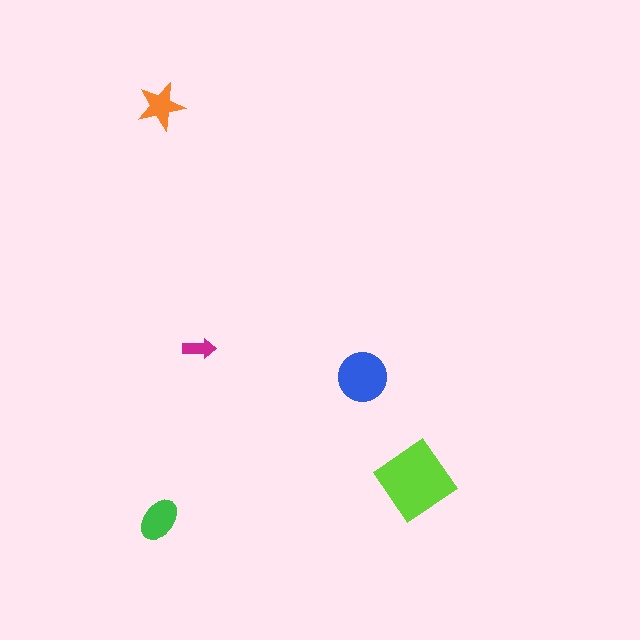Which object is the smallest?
The magenta arrow.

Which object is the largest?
The lime diamond.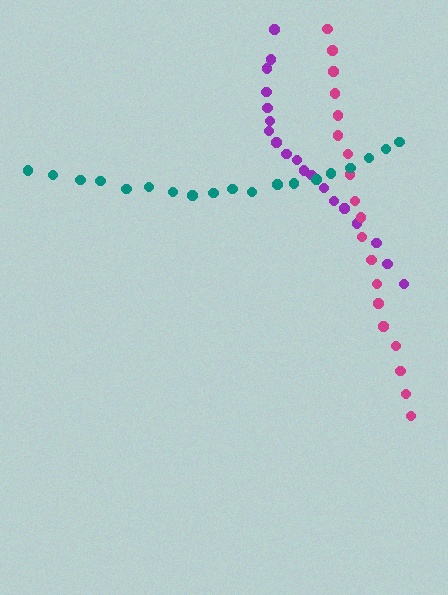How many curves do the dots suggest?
There are 3 distinct paths.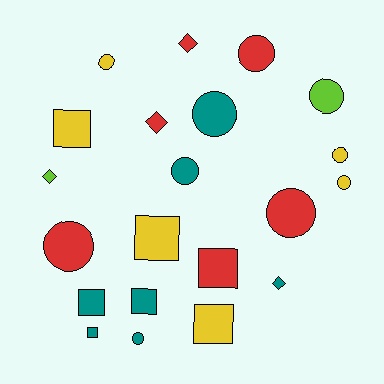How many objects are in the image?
There are 21 objects.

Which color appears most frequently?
Teal, with 7 objects.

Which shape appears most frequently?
Circle, with 10 objects.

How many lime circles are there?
There is 1 lime circle.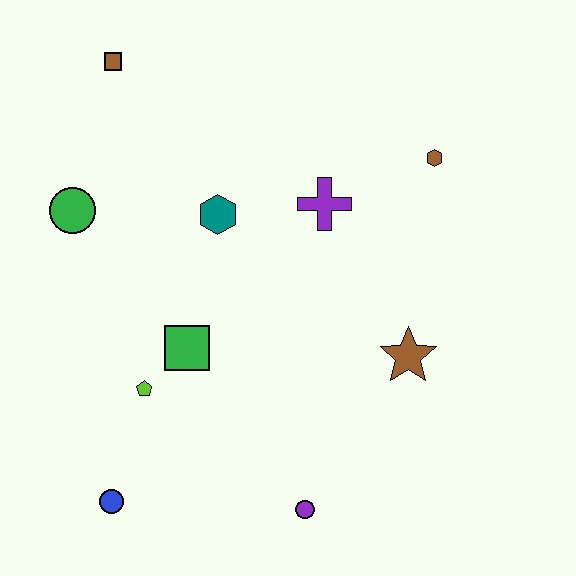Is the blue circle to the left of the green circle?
No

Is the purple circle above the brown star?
No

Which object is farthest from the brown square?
The purple circle is farthest from the brown square.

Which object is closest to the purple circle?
The brown star is closest to the purple circle.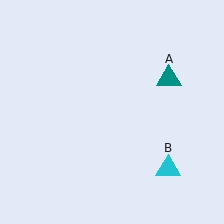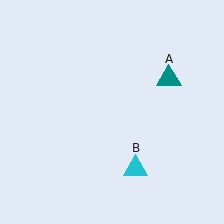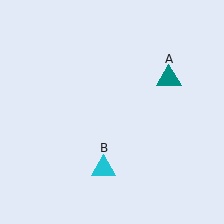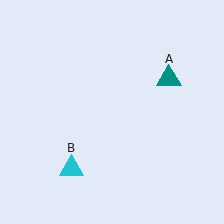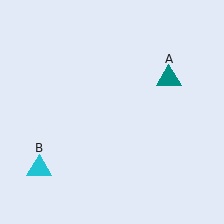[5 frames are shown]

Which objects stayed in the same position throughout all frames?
Teal triangle (object A) remained stationary.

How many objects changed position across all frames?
1 object changed position: cyan triangle (object B).